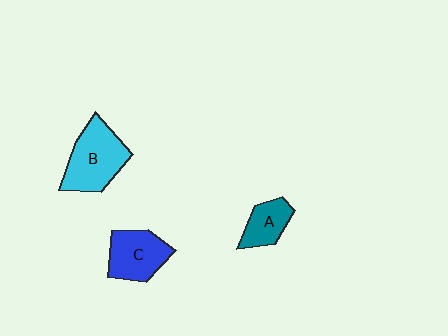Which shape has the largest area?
Shape B (cyan).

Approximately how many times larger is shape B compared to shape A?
Approximately 1.8 times.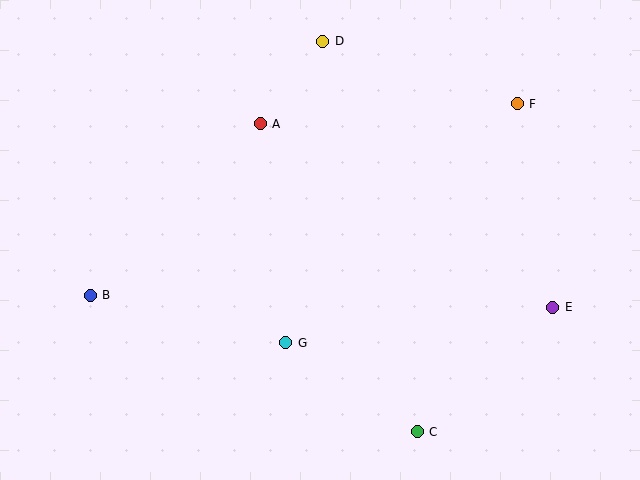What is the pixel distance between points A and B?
The distance between A and B is 241 pixels.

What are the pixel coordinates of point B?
Point B is at (90, 295).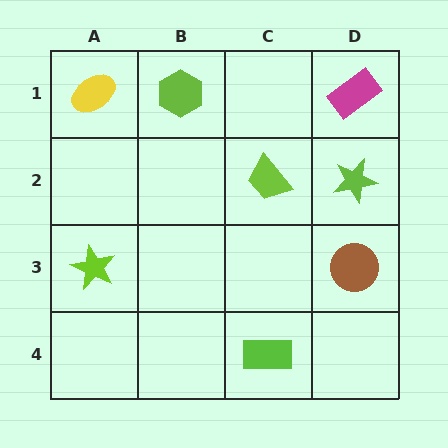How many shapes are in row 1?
3 shapes.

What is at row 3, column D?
A brown circle.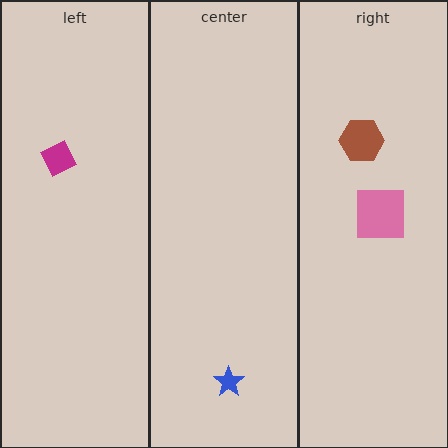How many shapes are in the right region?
2.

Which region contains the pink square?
The right region.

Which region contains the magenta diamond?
The left region.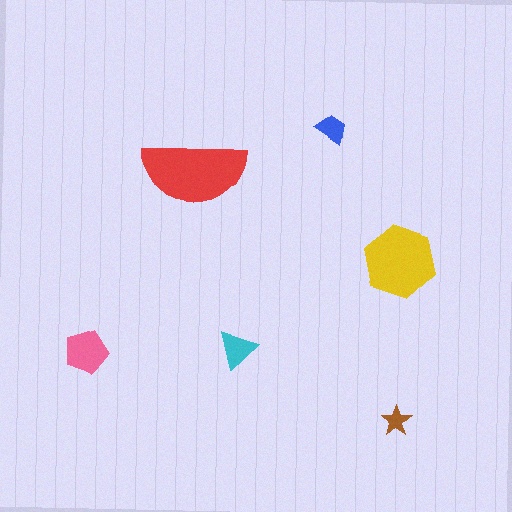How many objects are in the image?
There are 6 objects in the image.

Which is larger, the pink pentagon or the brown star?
The pink pentagon.